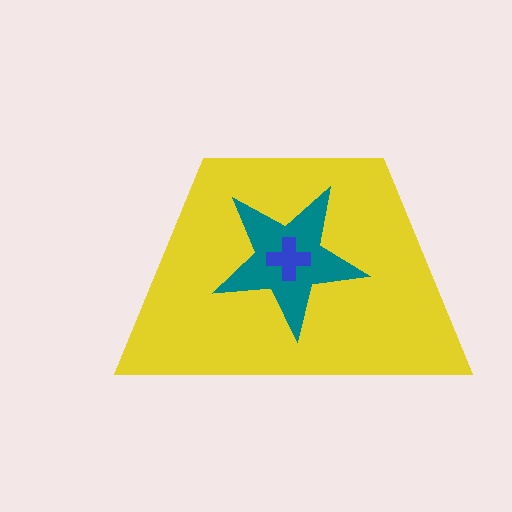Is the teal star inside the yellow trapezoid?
Yes.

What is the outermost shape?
The yellow trapezoid.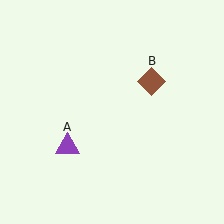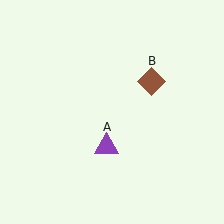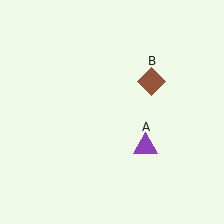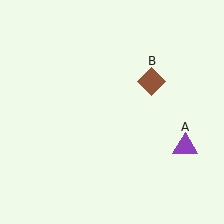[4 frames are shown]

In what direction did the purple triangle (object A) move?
The purple triangle (object A) moved right.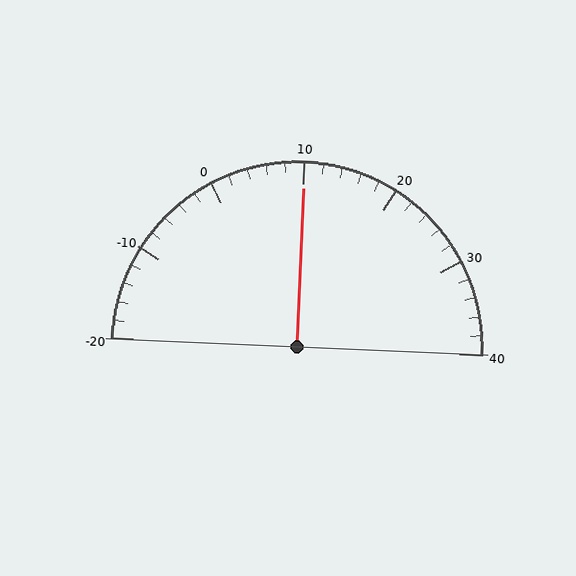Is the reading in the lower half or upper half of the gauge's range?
The reading is in the upper half of the range (-20 to 40).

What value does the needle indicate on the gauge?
The needle indicates approximately 10.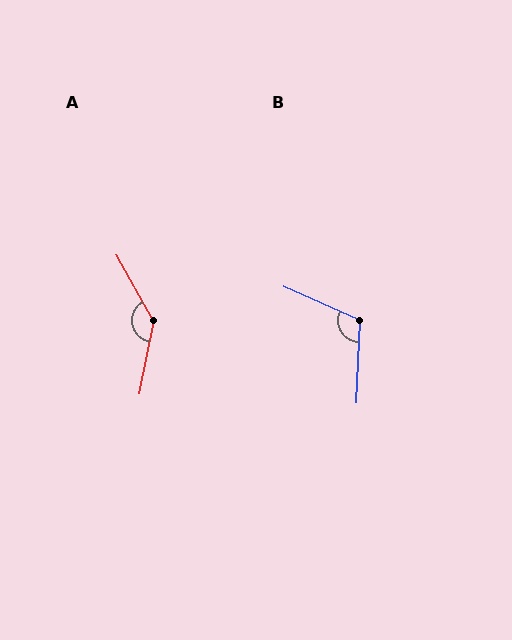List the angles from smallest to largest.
B (112°), A (140°).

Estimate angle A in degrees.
Approximately 140 degrees.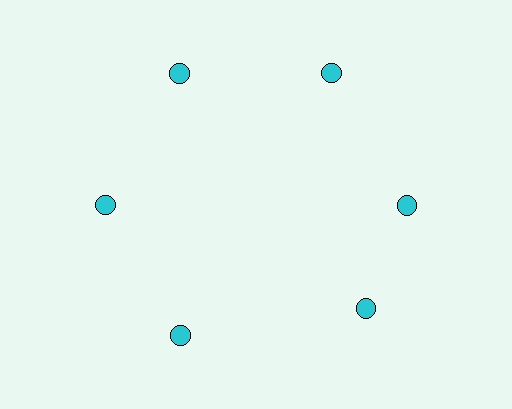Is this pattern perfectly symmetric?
No. The 6 cyan circles are arranged in a ring, but one element near the 5 o'clock position is rotated out of alignment along the ring, breaking the 6-fold rotational symmetry.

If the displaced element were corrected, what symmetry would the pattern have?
It would have 6-fold rotational symmetry — the pattern would map onto itself every 60 degrees.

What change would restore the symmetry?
The symmetry would be restored by rotating it back into even spacing with its neighbors so that all 6 circles sit at equal angles and equal distance from the center.